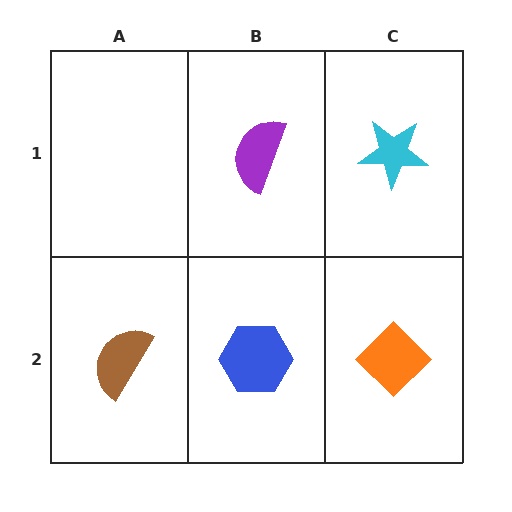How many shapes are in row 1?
2 shapes.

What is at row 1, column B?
A purple semicircle.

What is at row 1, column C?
A cyan star.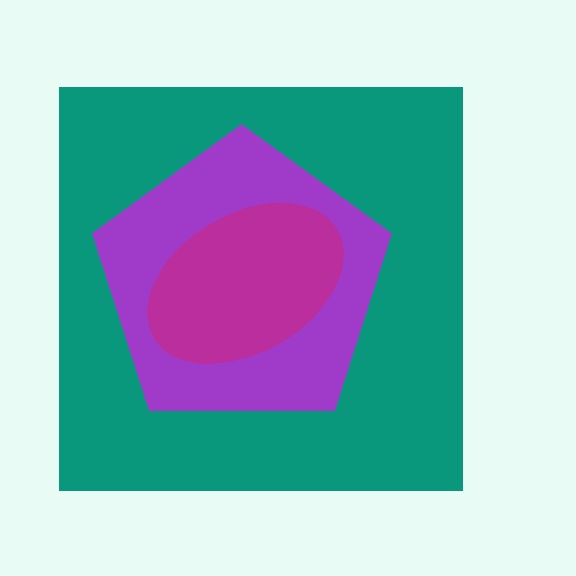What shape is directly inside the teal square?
The purple pentagon.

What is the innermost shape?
The magenta ellipse.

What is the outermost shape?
The teal square.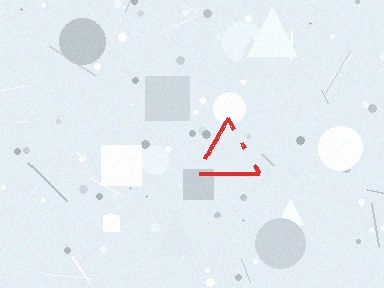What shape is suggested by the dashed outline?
The dashed outline suggests a triangle.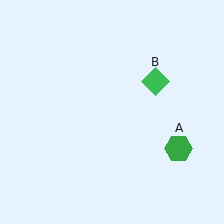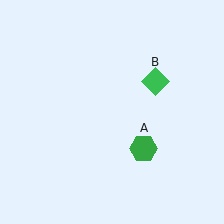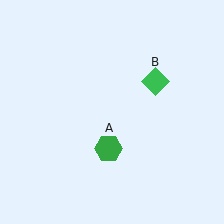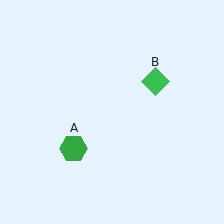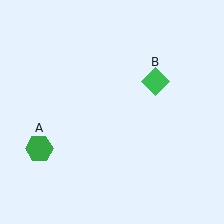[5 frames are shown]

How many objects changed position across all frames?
1 object changed position: green hexagon (object A).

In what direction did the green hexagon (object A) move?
The green hexagon (object A) moved left.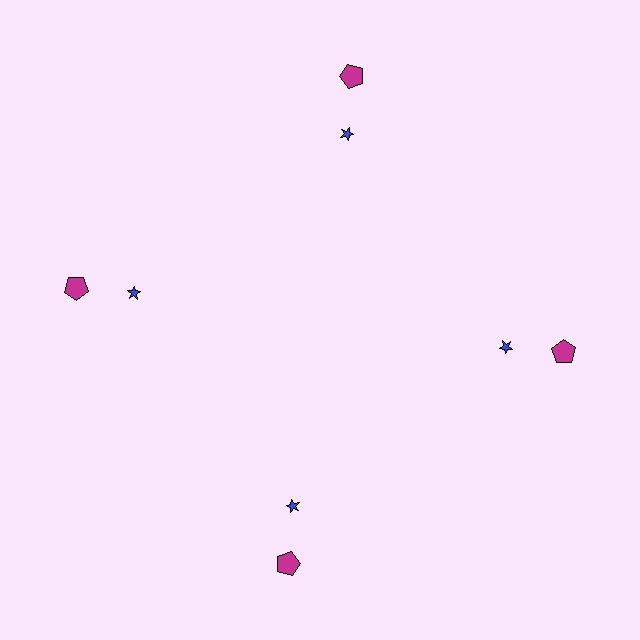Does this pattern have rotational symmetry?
Yes, this pattern has 4-fold rotational symmetry. It looks the same after rotating 90 degrees around the center.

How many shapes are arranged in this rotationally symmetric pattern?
There are 8 shapes, arranged in 4 groups of 2.